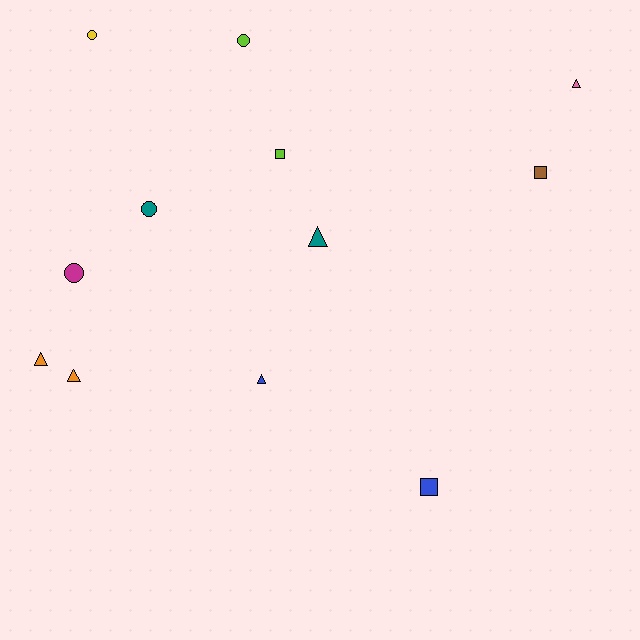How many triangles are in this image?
There are 5 triangles.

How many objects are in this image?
There are 12 objects.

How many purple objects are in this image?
There are no purple objects.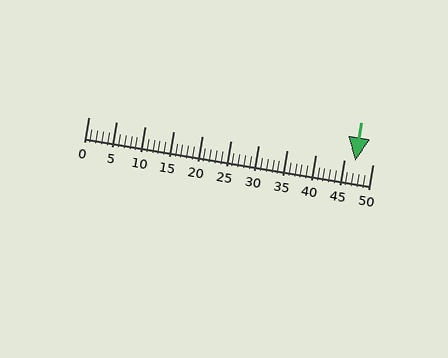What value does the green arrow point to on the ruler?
The green arrow points to approximately 47.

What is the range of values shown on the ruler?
The ruler shows values from 0 to 50.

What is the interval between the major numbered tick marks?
The major tick marks are spaced 5 units apart.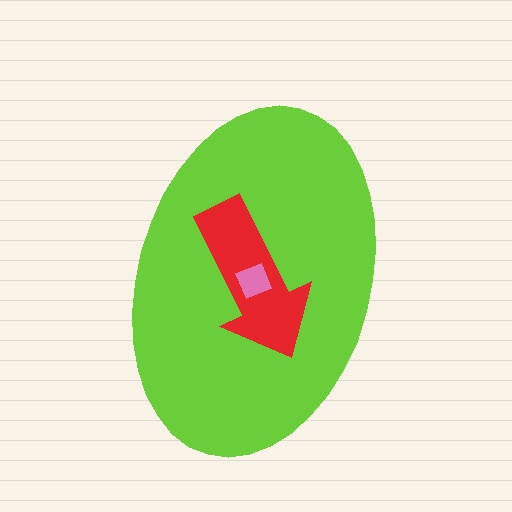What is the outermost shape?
The lime ellipse.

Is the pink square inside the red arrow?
Yes.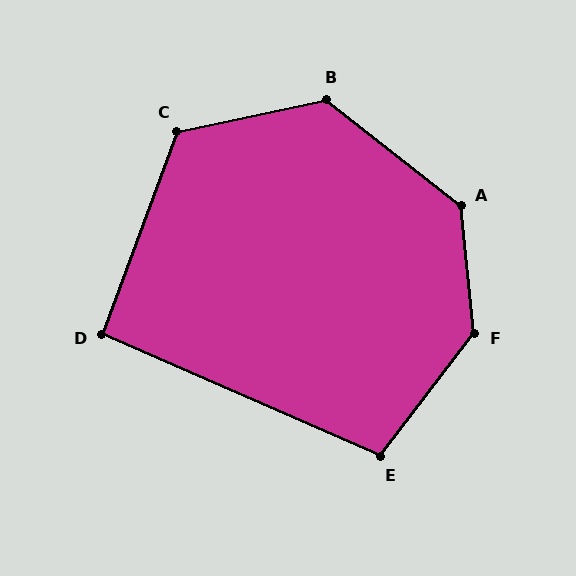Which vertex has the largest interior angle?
F, at approximately 137 degrees.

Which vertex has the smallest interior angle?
D, at approximately 93 degrees.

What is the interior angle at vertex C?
Approximately 122 degrees (obtuse).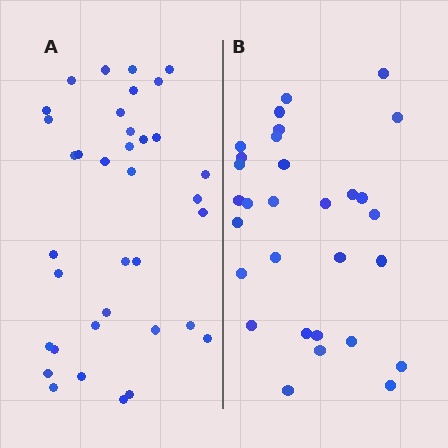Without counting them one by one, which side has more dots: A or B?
Region A (the left region) has more dots.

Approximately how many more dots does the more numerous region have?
Region A has about 6 more dots than region B.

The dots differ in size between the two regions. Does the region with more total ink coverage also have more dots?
No. Region B has more total ink coverage because its dots are larger, but region A actually contains more individual dots. Total area can be misleading — the number of items is what matters here.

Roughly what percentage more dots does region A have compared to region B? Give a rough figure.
About 20% more.